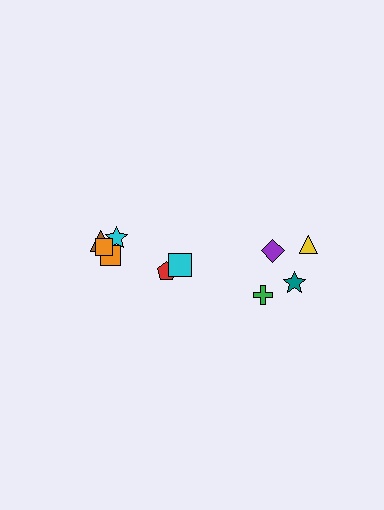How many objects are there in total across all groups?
There are 10 objects.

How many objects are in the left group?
There are 6 objects.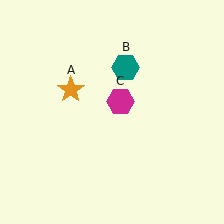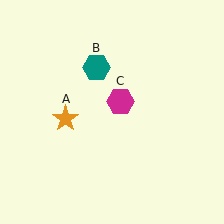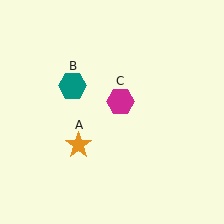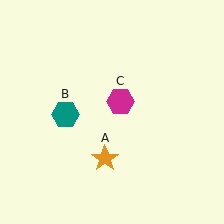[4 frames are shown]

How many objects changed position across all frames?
2 objects changed position: orange star (object A), teal hexagon (object B).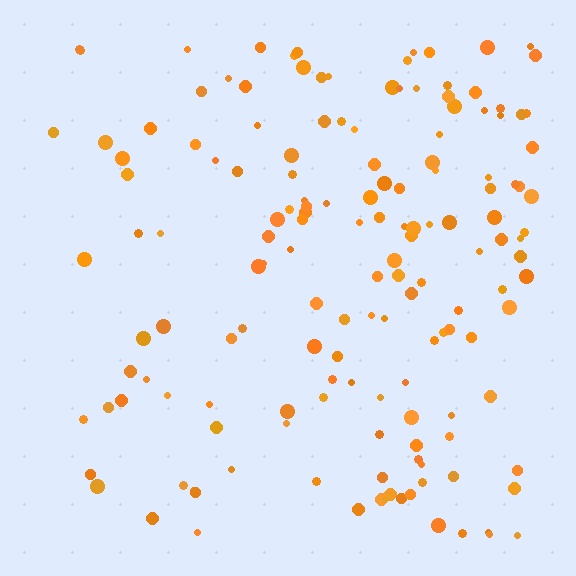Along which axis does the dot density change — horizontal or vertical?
Horizontal.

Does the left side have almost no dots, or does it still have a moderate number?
Still a moderate number, just noticeably fewer than the right.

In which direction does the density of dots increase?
From left to right, with the right side densest.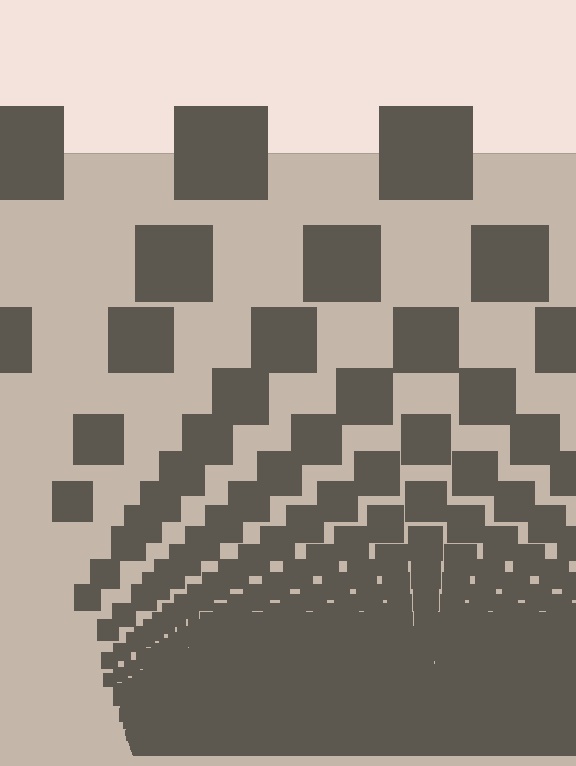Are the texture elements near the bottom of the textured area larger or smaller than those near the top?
Smaller. The gradient is inverted — elements near the bottom are smaller and denser.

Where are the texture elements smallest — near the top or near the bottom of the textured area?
Near the bottom.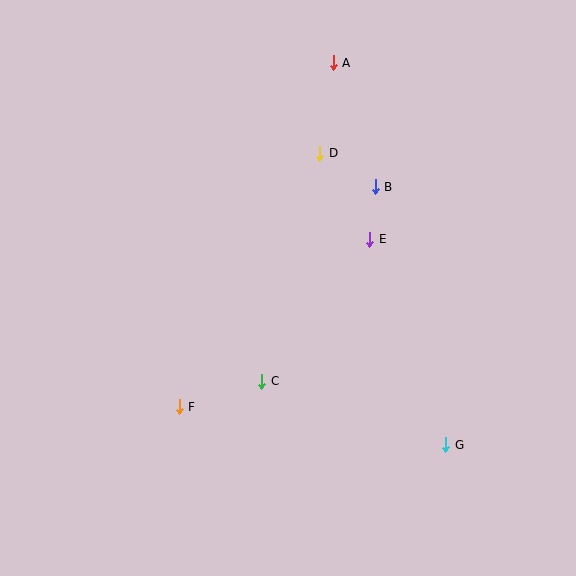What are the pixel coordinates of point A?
Point A is at (333, 63).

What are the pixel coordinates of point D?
Point D is at (320, 153).